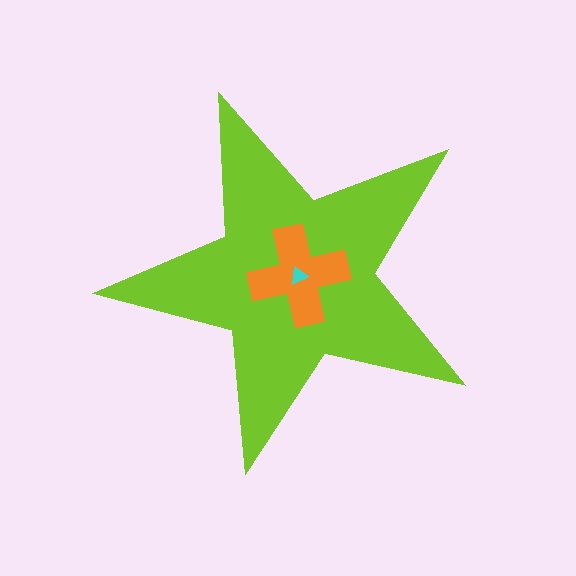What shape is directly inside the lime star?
The orange cross.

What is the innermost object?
The cyan triangle.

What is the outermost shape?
The lime star.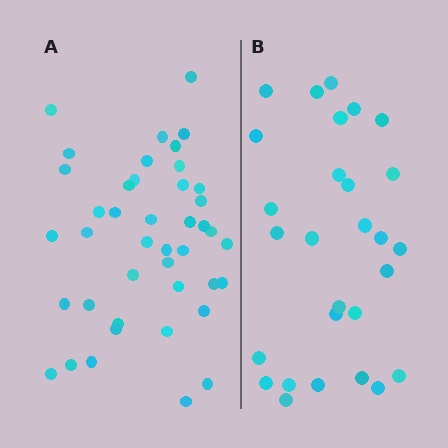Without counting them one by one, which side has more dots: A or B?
Region A (the left region) has more dots.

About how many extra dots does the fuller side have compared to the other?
Region A has approximately 15 more dots than region B.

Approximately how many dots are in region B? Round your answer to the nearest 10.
About 30 dots. (The exact count is 28, which rounds to 30.)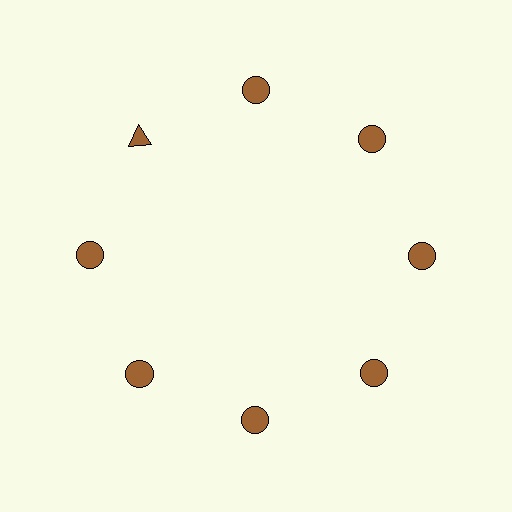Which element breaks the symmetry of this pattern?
The brown triangle at roughly the 10 o'clock position breaks the symmetry. All other shapes are brown circles.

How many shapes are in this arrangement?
There are 8 shapes arranged in a ring pattern.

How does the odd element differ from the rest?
It has a different shape: triangle instead of circle.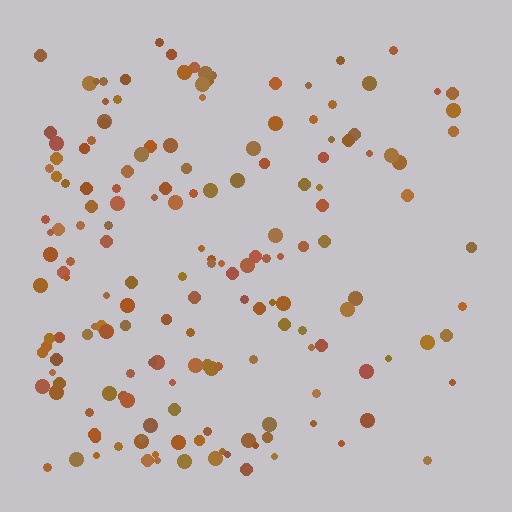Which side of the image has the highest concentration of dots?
The left.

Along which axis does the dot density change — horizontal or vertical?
Horizontal.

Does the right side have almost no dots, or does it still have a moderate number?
Still a moderate number, just noticeably fewer than the left.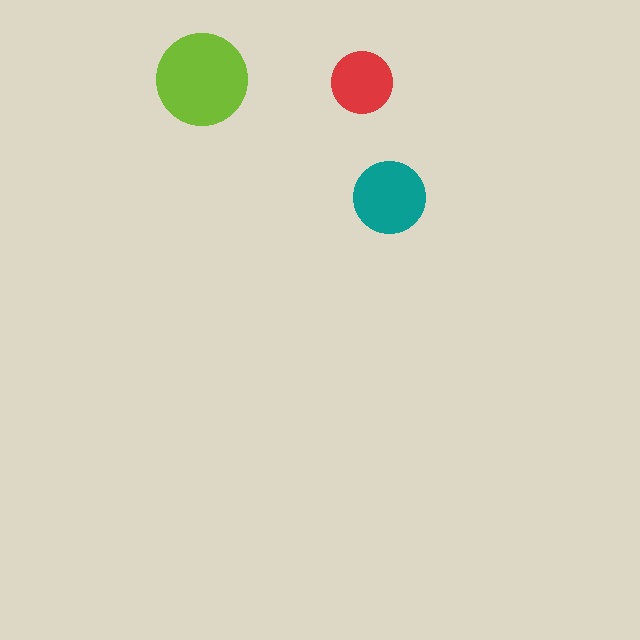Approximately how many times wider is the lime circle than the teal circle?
About 1.5 times wider.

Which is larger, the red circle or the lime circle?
The lime one.